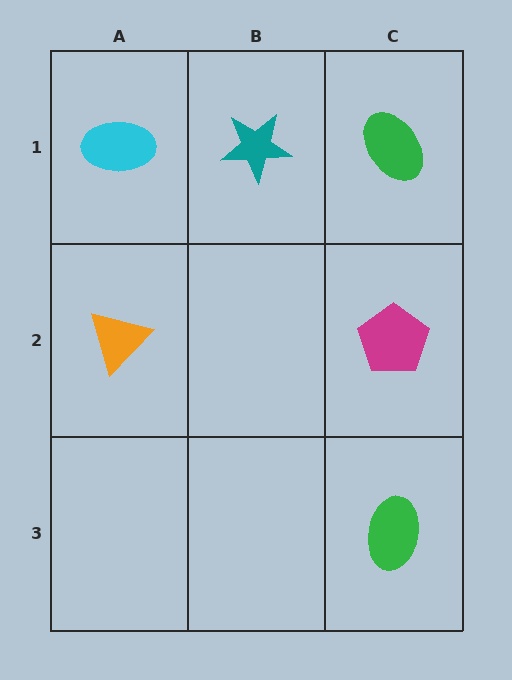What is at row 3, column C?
A green ellipse.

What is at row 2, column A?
An orange triangle.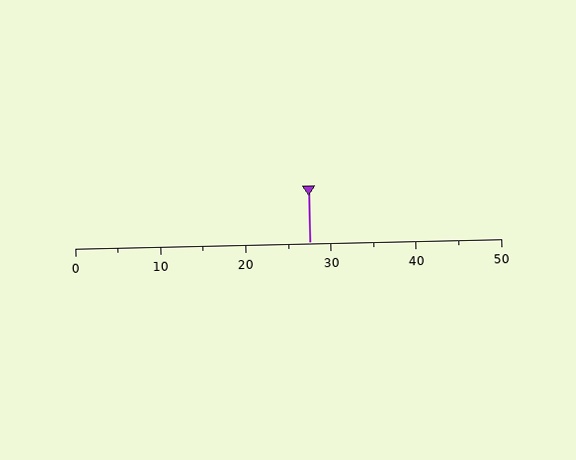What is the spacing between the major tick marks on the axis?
The major ticks are spaced 10 apart.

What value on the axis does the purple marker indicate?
The marker indicates approximately 27.5.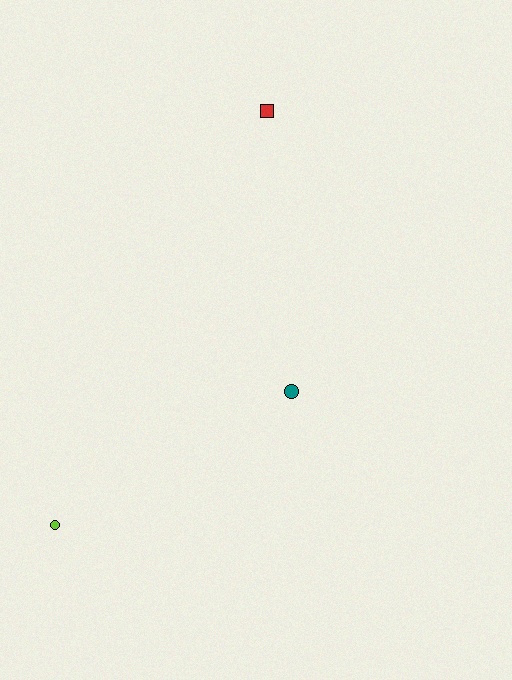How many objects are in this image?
There are 3 objects.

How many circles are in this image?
There are 2 circles.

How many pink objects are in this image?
There are no pink objects.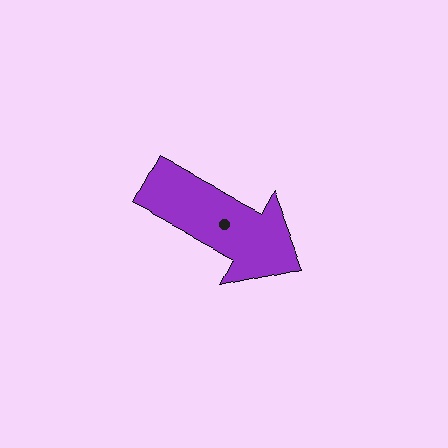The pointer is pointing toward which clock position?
Roughly 4 o'clock.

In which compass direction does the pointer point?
Southeast.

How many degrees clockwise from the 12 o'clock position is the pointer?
Approximately 118 degrees.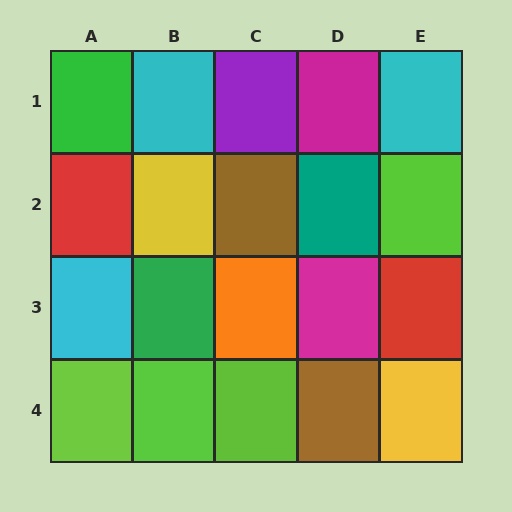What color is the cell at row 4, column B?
Lime.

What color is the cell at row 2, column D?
Teal.